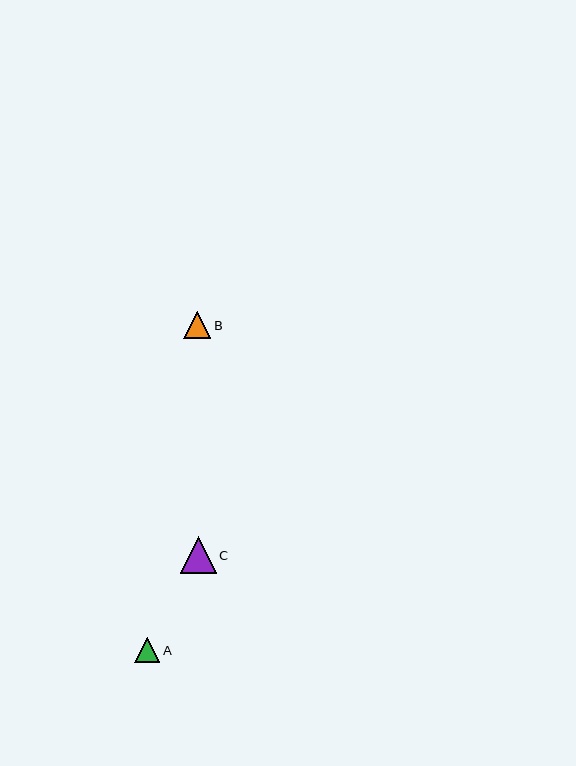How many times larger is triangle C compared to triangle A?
Triangle C is approximately 1.4 times the size of triangle A.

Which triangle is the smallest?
Triangle A is the smallest with a size of approximately 25 pixels.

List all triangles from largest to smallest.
From largest to smallest: C, B, A.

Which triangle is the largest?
Triangle C is the largest with a size of approximately 36 pixels.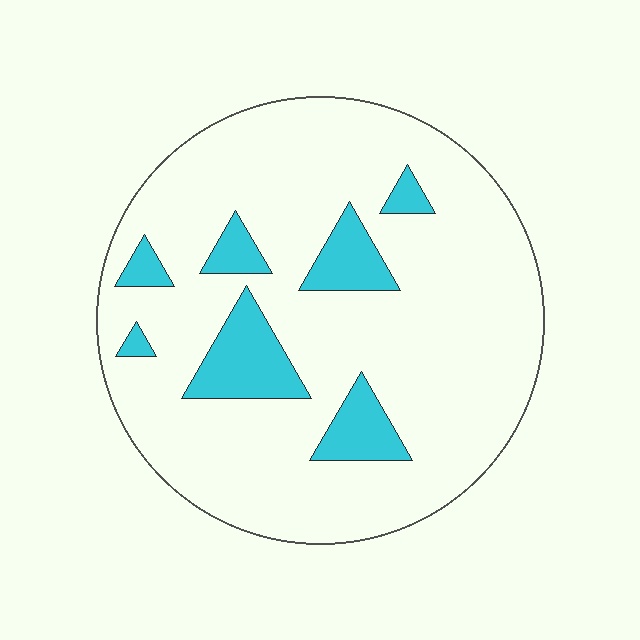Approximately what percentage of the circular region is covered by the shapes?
Approximately 15%.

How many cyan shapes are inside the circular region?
7.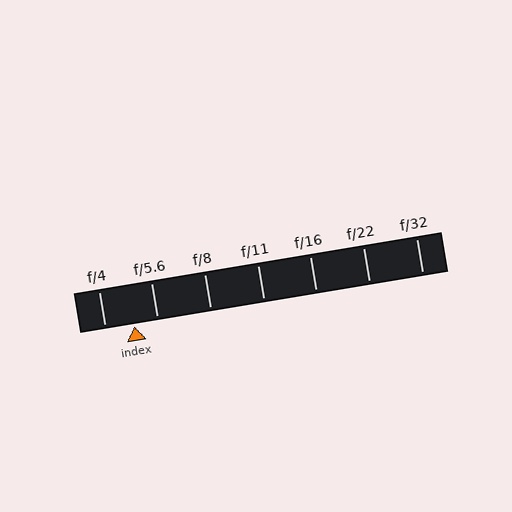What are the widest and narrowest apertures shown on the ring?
The widest aperture shown is f/4 and the narrowest is f/32.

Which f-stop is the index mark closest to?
The index mark is closest to f/5.6.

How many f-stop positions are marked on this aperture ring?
There are 7 f-stop positions marked.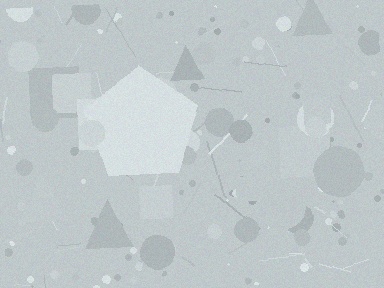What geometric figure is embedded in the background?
A pentagon is embedded in the background.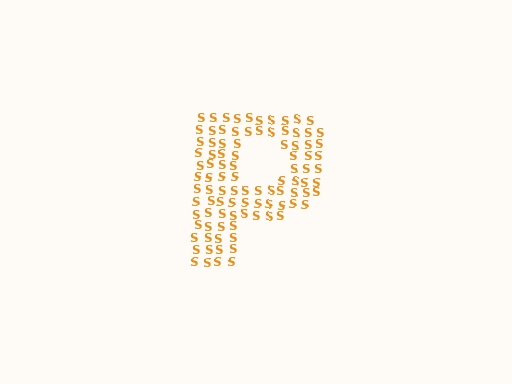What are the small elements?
The small elements are letter S's.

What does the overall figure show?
The overall figure shows the letter P.